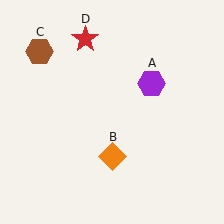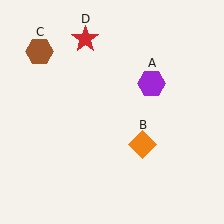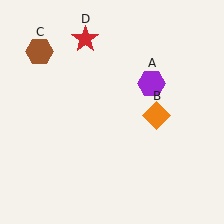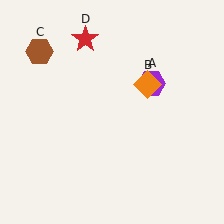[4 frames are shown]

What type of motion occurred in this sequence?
The orange diamond (object B) rotated counterclockwise around the center of the scene.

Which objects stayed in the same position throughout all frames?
Purple hexagon (object A) and brown hexagon (object C) and red star (object D) remained stationary.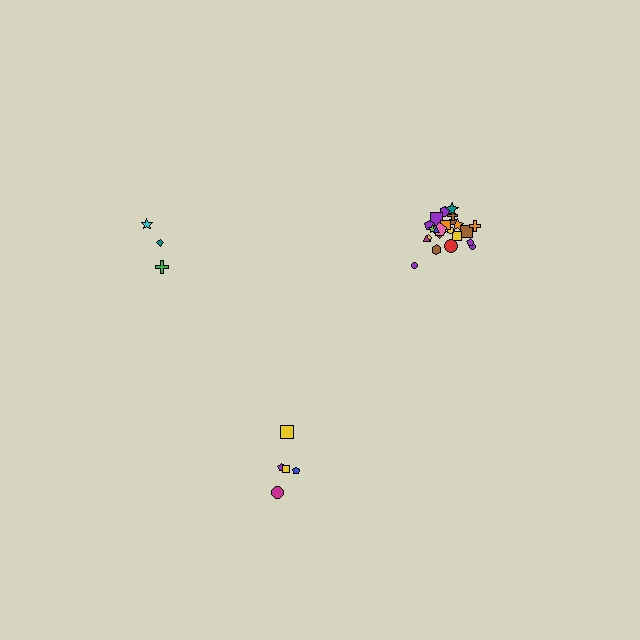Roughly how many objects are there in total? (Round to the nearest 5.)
Roughly 35 objects in total.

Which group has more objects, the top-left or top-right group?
The top-right group.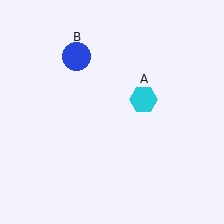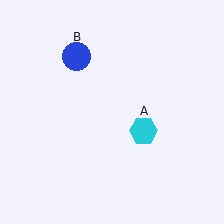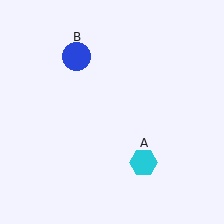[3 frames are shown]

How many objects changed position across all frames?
1 object changed position: cyan hexagon (object A).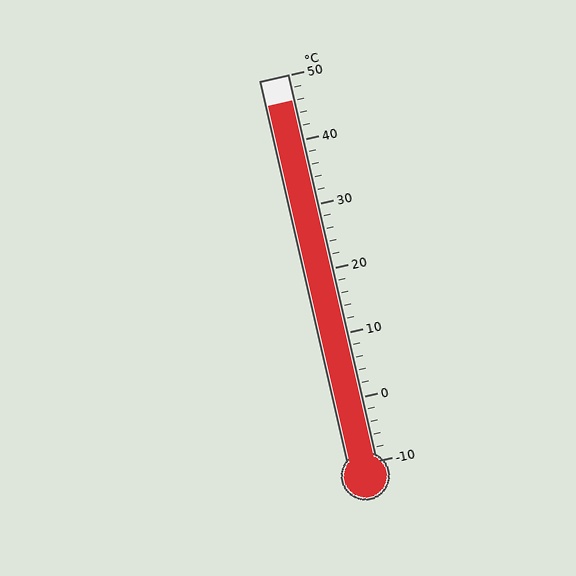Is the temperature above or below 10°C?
The temperature is above 10°C.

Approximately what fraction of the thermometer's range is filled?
The thermometer is filled to approximately 95% of its range.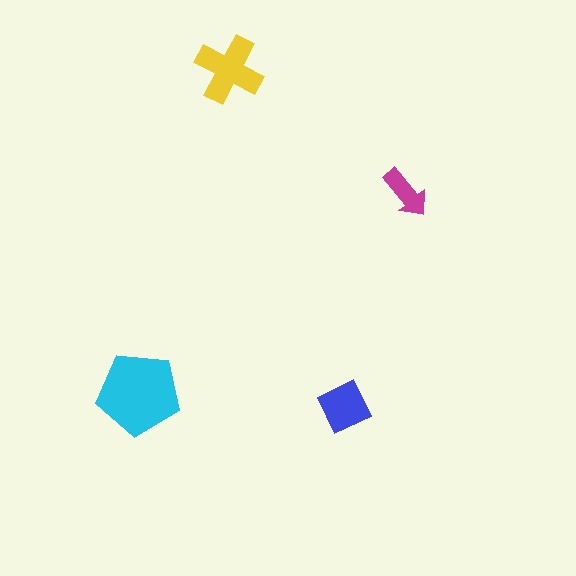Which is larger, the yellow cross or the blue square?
The yellow cross.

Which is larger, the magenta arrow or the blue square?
The blue square.